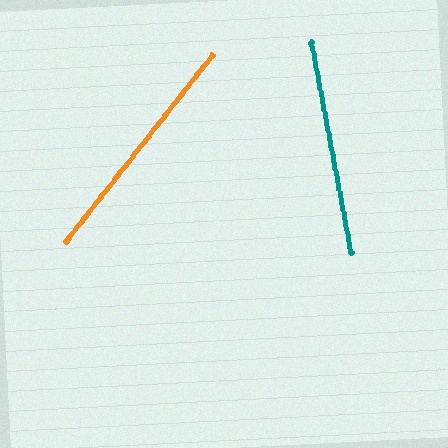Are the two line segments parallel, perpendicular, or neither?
Neither parallel nor perpendicular — they differ by about 49°.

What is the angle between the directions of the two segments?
Approximately 49 degrees.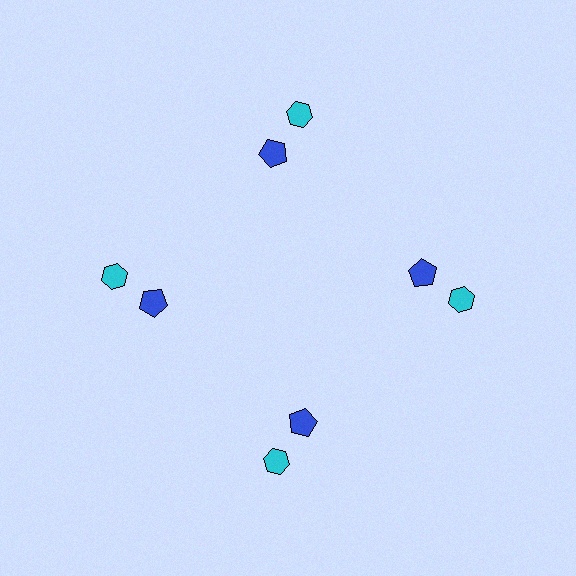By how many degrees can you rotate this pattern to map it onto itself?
The pattern maps onto itself every 90 degrees of rotation.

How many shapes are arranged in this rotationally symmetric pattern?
There are 8 shapes, arranged in 4 groups of 2.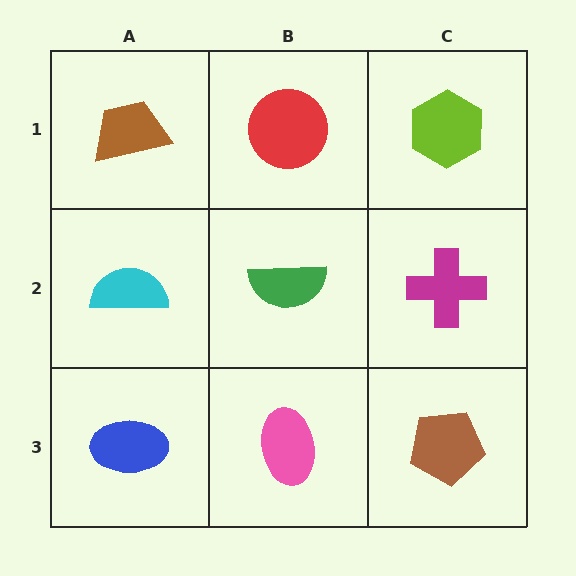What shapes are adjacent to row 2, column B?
A red circle (row 1, column B), a pink ellipse (row 3, column B), a cyan semicircle (row 2, column A), a magenta cross (row 2, column C).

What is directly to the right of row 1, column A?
A red circle.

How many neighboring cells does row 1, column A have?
2.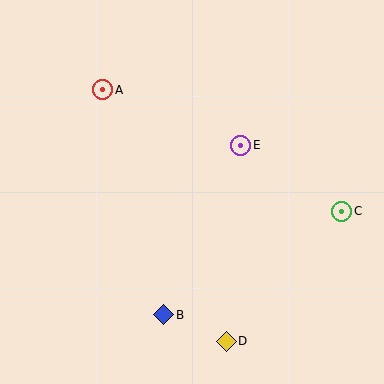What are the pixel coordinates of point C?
Point C is at (342, 211).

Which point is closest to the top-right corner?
Point E is closest to the top-right corner.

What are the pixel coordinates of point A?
Point A is at (103, 90).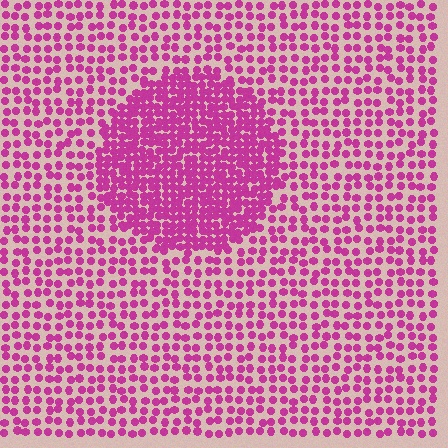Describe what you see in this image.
The image contains small magenta elements arranged at two different densities. A circle-shaped region is visible where the elements are more densely packed than the surrounding area.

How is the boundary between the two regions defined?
The boundary is defined by a change in element density (approximately 2.1x ratio). All elements are the same color, size, and shape.